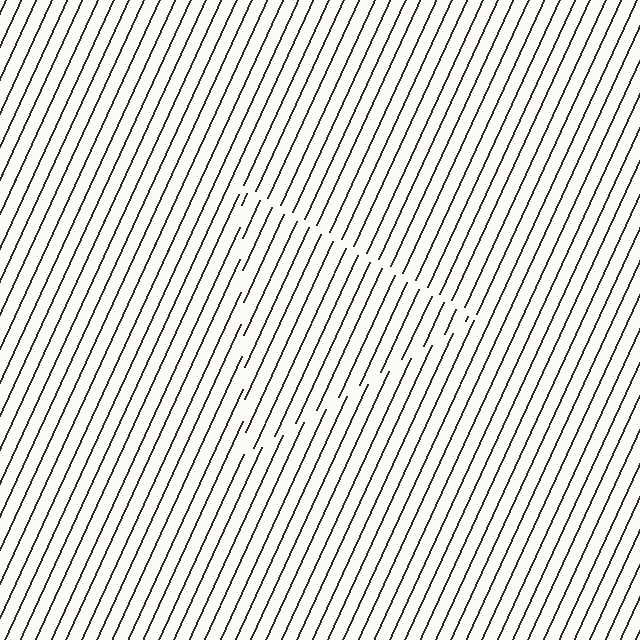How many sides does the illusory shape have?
3 sides — the line-ends trace a triangle.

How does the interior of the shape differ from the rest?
The interior of the shape contains the same grating, shifted by half a period — the contour is defined by the phase discontinuity where line-ends from the inner and outer gratings abut.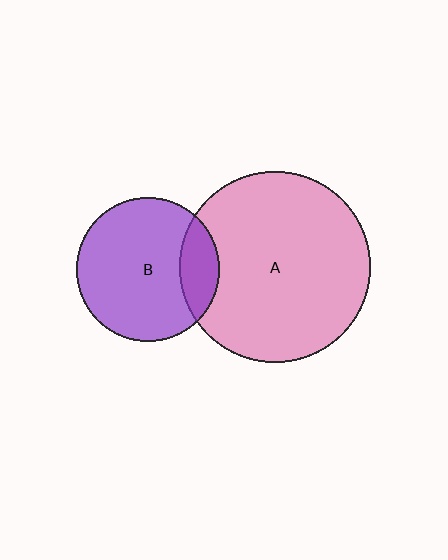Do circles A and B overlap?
Yes.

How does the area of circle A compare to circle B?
Approximately 1.8 times.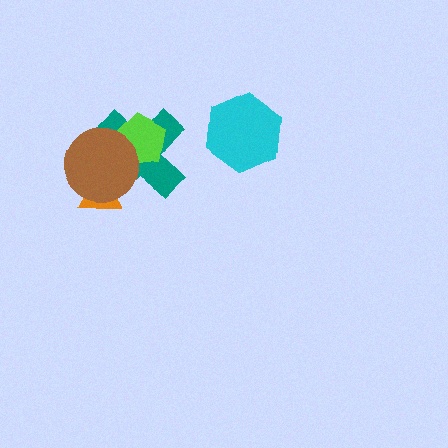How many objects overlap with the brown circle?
3 objects overlap with the brown circle.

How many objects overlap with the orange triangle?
2 objects overlap with the orange triangle.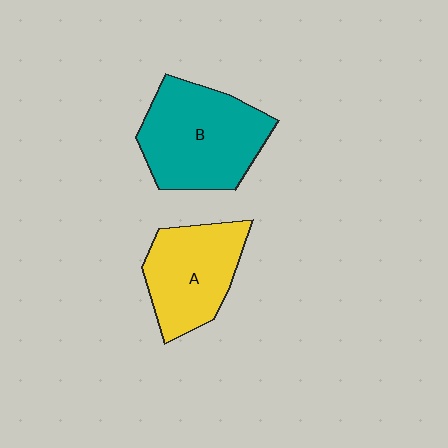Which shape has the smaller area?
Shape A (yellow).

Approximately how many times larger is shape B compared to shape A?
Approximately 1.3 times.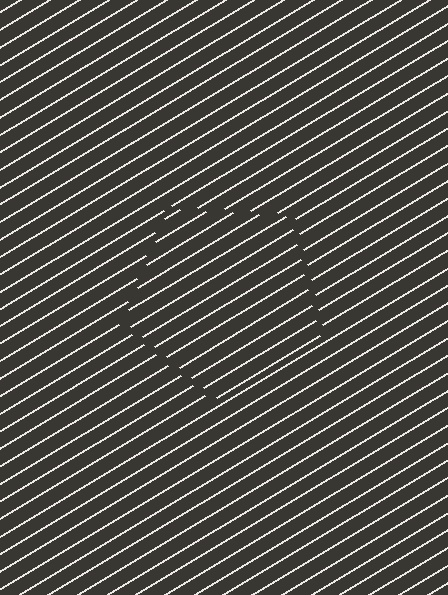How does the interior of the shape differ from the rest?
The interior of the shape contains the same grating, shifted by half a period — the contour is defined by the phase discontinuity where line-ends from the inner and outer gratings abut.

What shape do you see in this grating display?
An illusory pentagon. The interior of the shape contains the same grating, shifted by half a period — the contour is defined by the phase discontinuity where line-ends from the inner and outer gratings abut.